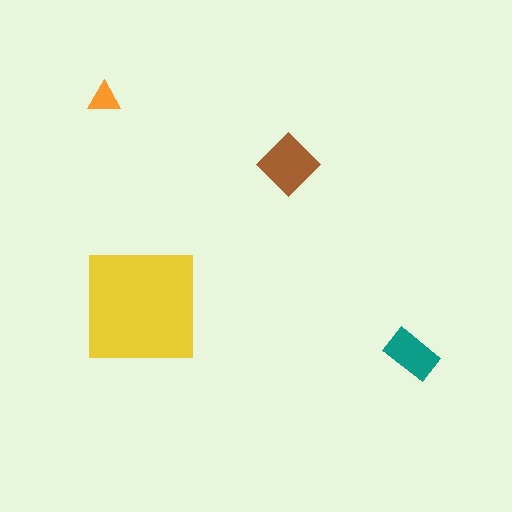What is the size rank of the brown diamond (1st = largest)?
2nd.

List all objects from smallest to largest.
The orange triangle, the teal rectangle, the brown diamond, the yellow square.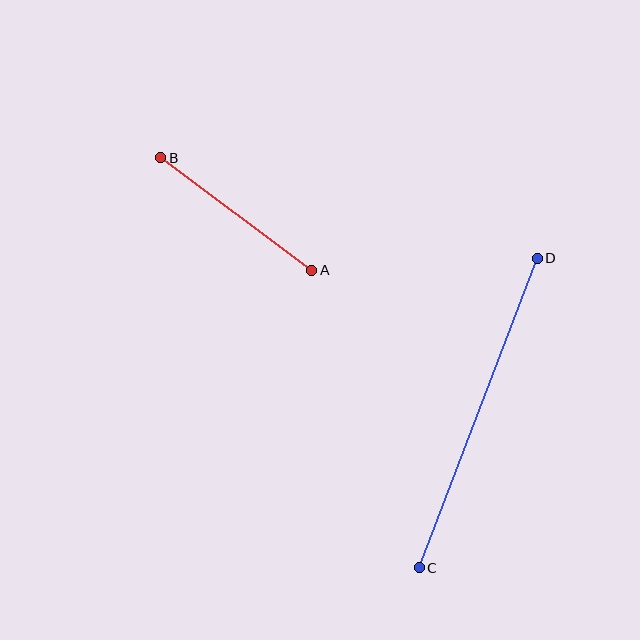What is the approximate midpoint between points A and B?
The midpoint is at approximately (236, 214) pixels.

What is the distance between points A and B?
The distance is approximately 188 pixels.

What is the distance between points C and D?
The distance is approximately 331 pixels.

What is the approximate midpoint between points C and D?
The midpoint is at approximately (478, 413) pixels.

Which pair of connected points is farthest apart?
Points C and D are farthest apart.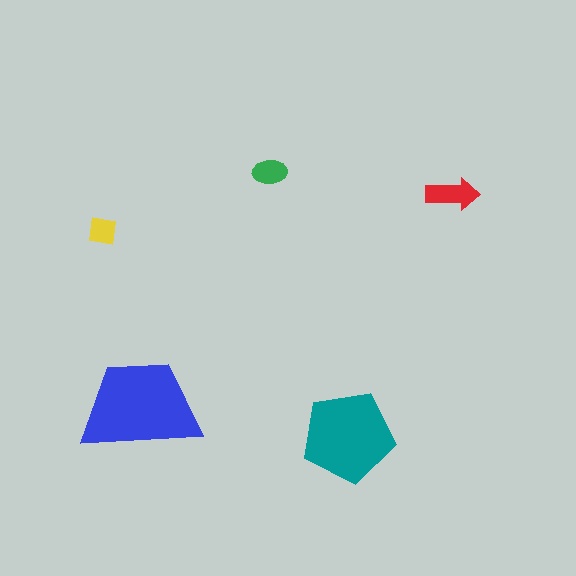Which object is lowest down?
The teal pentagon is bottommost.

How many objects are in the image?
There are 5 objects in the image.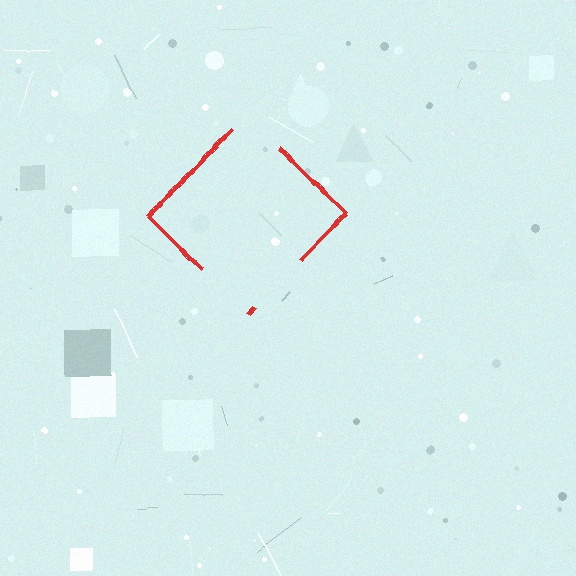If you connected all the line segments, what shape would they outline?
They would outline a diamond.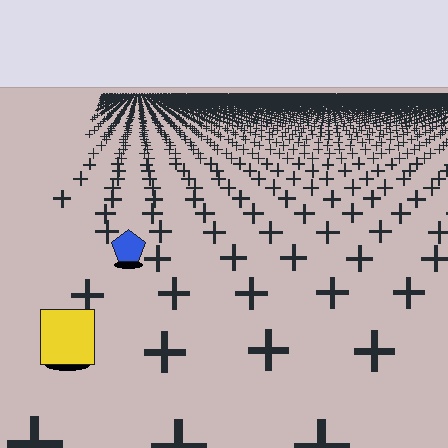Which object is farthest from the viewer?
The blue pentagon is farthest from the viewer. It appears smaller and the ground texture around it is denser.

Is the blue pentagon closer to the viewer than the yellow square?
No. The yellow square is closer — you can tell from the texture gradient: the ground texture is coarser near it.